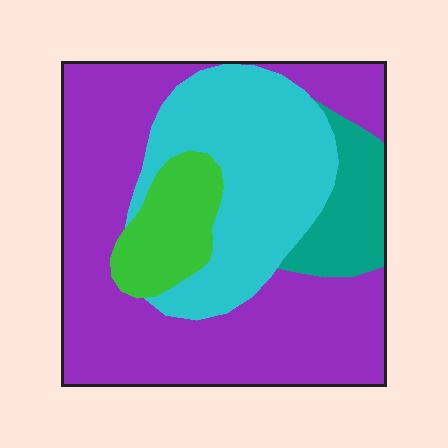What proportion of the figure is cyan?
Cyan takes up between a sixth and a third of the figure.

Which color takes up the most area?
Purple, at roughly 50%.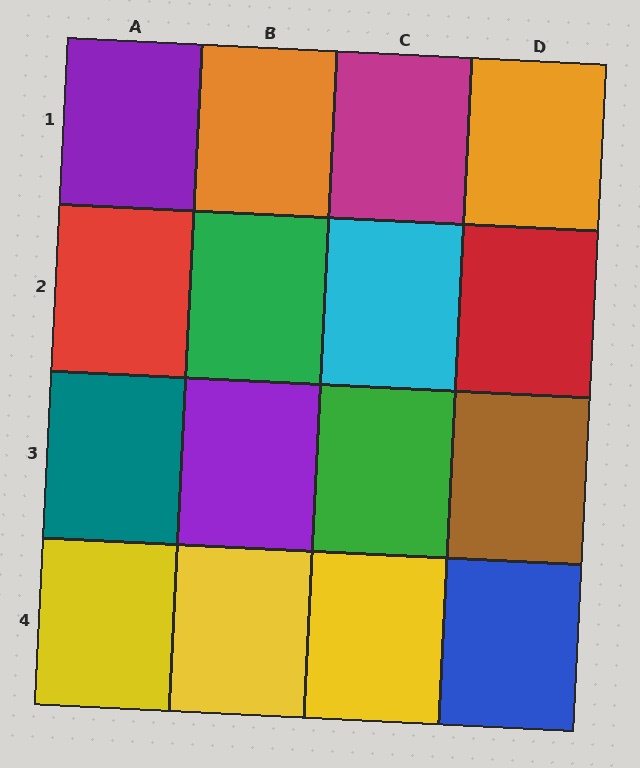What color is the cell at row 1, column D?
Orange.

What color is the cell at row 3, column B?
Purple.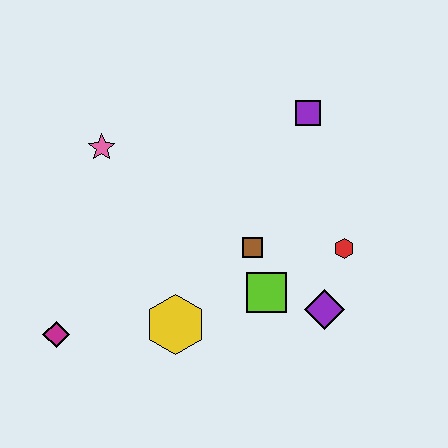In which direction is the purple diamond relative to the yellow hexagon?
The purple diamond is to the right of the yellow hexagon.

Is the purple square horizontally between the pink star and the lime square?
No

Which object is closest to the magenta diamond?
The yellow hexagon is closest to the magenta diamond.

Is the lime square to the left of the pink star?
No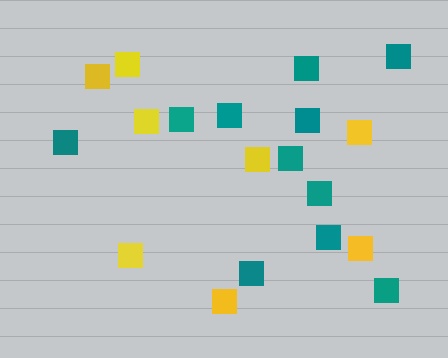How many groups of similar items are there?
There are 2 groups: one group of yellow squares (8) and one group of teal squares (11).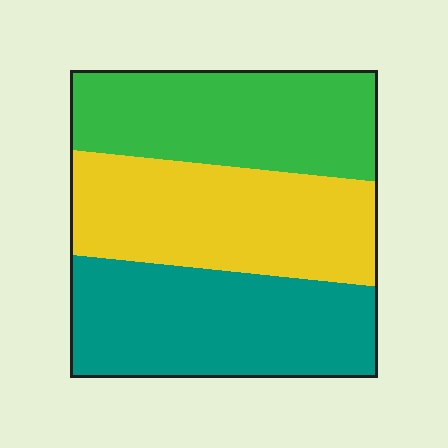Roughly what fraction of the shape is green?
Green covers around 30% of the shape.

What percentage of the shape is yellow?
Yellow takes up about one third (1/3) of the shape.